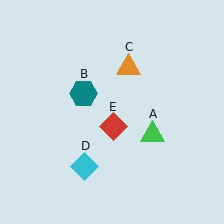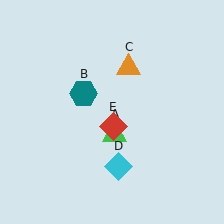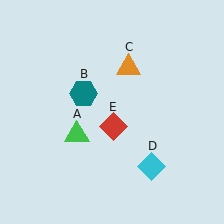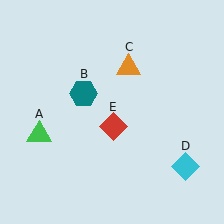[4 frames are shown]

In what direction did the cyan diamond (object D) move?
The cyan diamond (object D) moved right.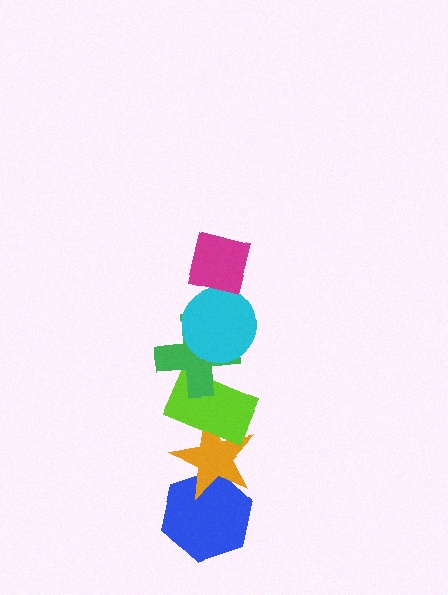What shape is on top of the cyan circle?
The magenta square is on top of the cyan circle.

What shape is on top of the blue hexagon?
The orange star is on top of the blue hexagon.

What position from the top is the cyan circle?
The cyan circle is 2nd from the top.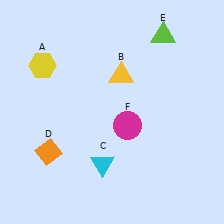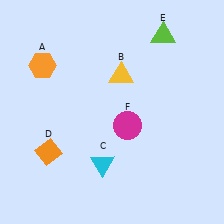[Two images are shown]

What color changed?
The hexagon (A) changed from yellow in Image 1 to orange in Image 2.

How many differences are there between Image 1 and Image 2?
There is 1 difference between the two images.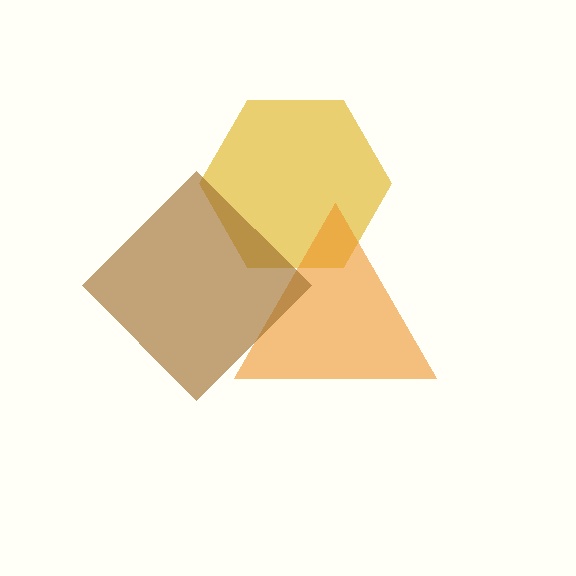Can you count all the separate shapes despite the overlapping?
Yes, there are 3 separate shapes.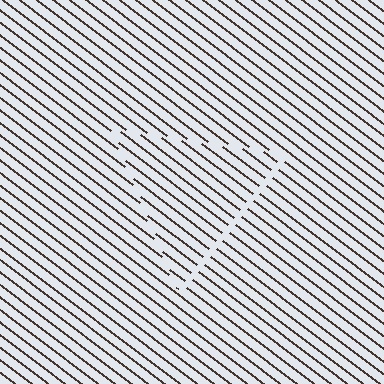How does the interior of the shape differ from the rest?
The interior of the shape contains the same grating, shifted by half a period — the contour is defined by the phase discontinuity where line-ends from the inner and outer gratings abut.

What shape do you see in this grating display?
An illusory triangle. The interior of the shape contains the same grating, shifted by half a period — the contour is defined by the phase discontinuity where line-ends from the inner and outer gratings abut.